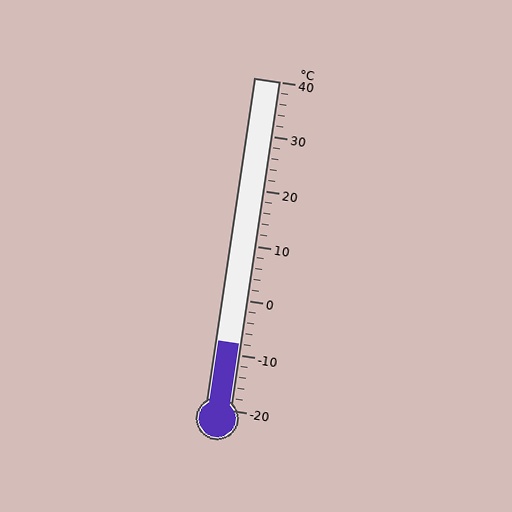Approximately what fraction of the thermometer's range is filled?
The thermometer is filled to approximately 20% of its range.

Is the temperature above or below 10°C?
The temperature is below 10°C.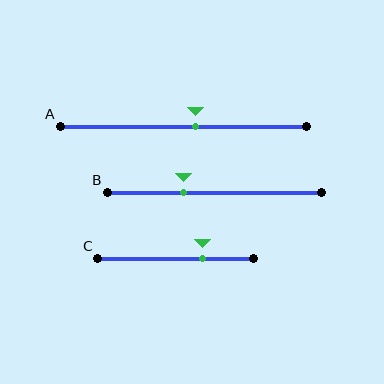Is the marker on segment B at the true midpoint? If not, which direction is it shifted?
No, the marker on segment B is shifted to the left by about 15% of the segment length.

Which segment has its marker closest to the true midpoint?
Segment A has its marker closest to the true midpoint.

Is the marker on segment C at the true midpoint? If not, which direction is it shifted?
No, the marker on segment C is shifted to the right by about 17% of the segment length.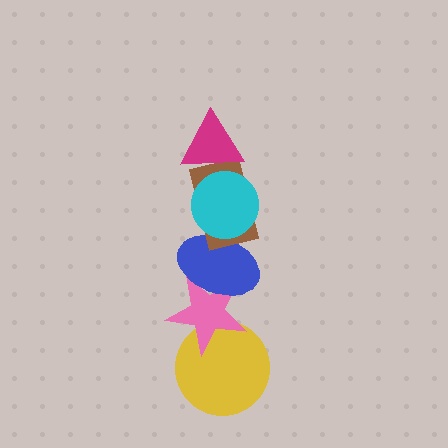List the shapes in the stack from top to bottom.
From top to bottom: the magenta triangle, the cyan circle, the brown rectangle, the blue ellipse, the pink star, the yellow circle.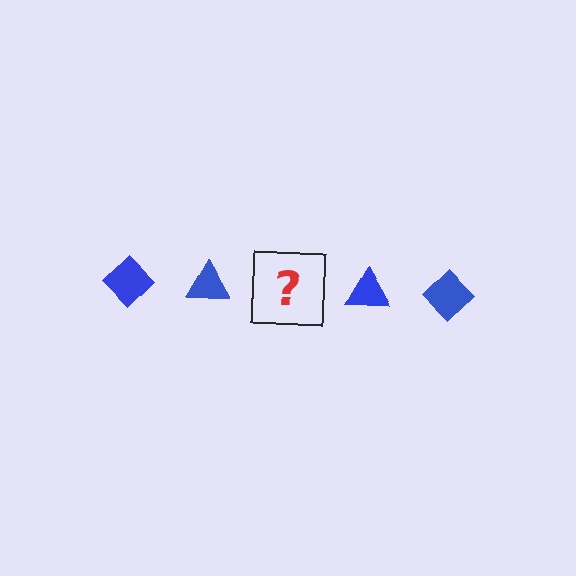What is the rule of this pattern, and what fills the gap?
The rule is that the pattern cycles through diamond, triangle shapes in blue. The gap should be filled with a blue diamond.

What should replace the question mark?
The question mark should be replaced with a blue diamond.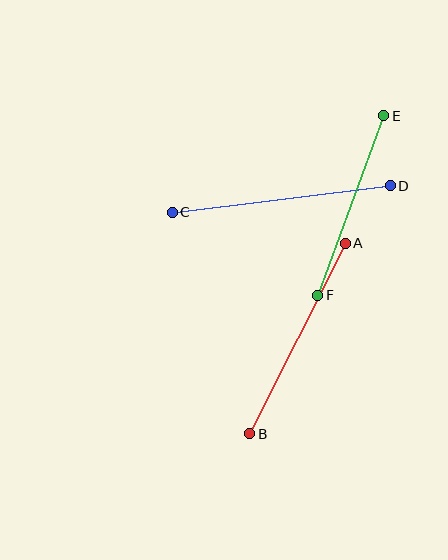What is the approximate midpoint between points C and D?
The midpoint is at approximately (281, 199) pixels.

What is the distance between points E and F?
The distance is approximately 191 pixels.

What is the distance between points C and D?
The distance is approximately 220 pixels.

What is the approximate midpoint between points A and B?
The midpoint is at approximately (298, 339) pixels.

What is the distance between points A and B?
The distance is approximately 213 pixels.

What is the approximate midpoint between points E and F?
The midpoint is at approximately (351, 206) pixels.